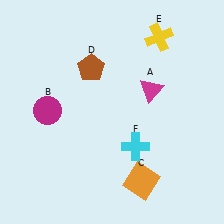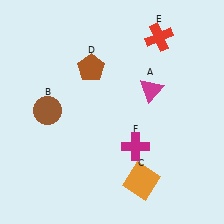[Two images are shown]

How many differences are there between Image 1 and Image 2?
There are 3 differences between the two images.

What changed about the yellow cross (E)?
In Image 1, E is yellow. In Image 2, it changed to red.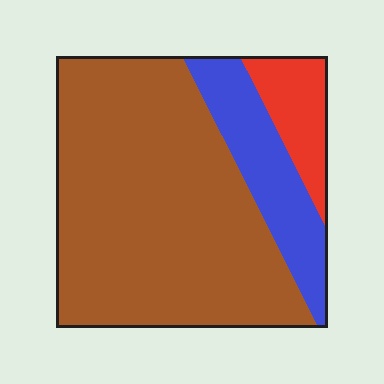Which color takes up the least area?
Red, at roughly 10%.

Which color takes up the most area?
Brown, at roughly 70%.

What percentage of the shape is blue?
Blue takes up between a sixth and a third of the shape.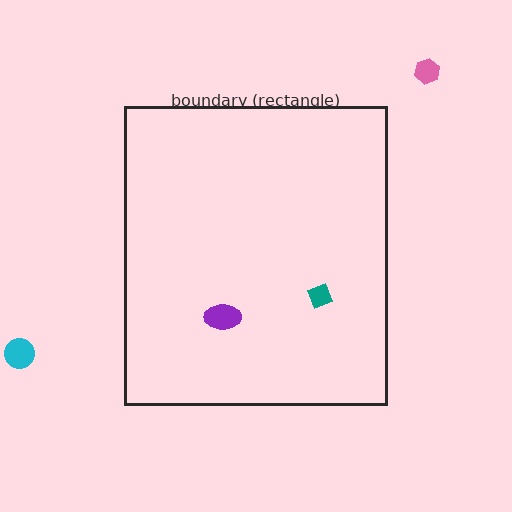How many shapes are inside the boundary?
2 inside, 2 outside.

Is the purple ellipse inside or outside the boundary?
Inside.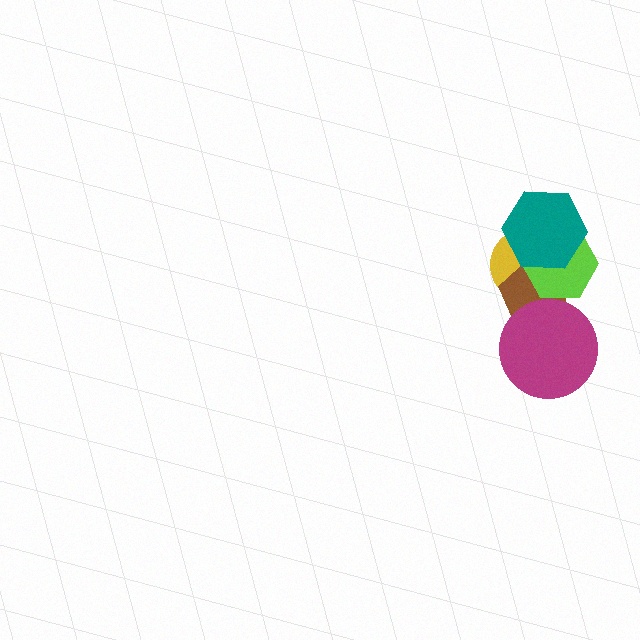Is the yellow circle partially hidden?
Yes, it is partially covered by another shape.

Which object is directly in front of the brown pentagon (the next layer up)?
The lime hexagon is directly in front of the brown pentagon.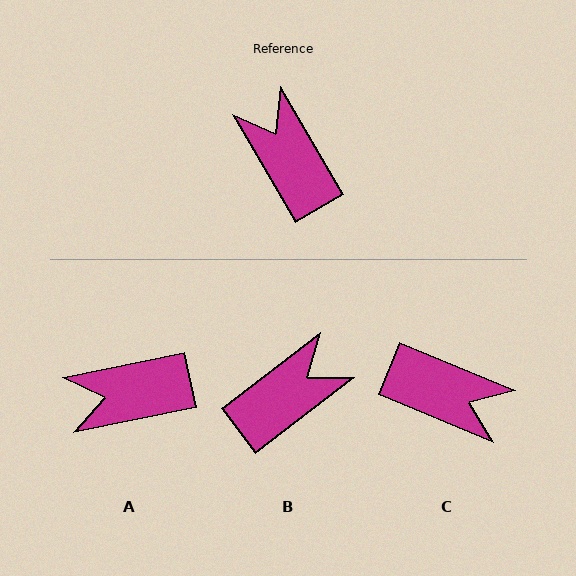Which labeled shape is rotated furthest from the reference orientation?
C, about 143 degrees away.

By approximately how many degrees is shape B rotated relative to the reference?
Approximately 83 degrees clockwise.